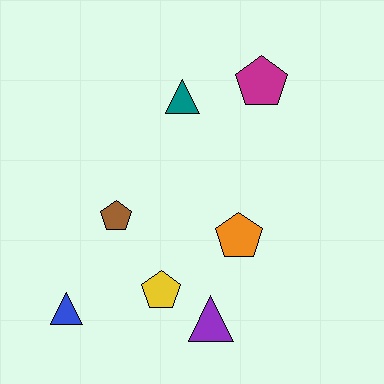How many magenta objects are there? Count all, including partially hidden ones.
There is 1 magenta object.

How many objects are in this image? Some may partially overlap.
There are 7 objects.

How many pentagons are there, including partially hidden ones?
There are 4 pentagons.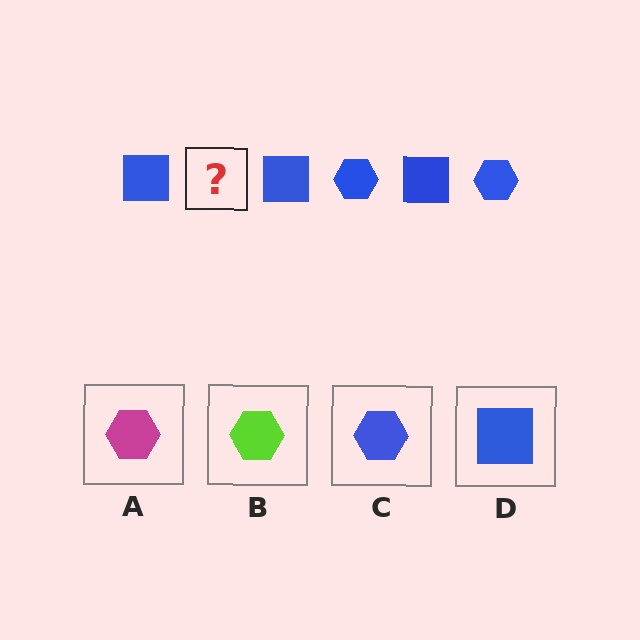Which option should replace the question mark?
Option C.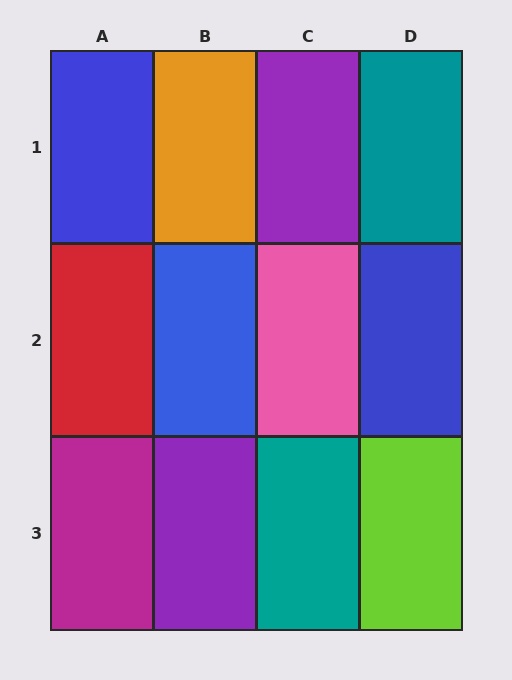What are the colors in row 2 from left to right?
Red, blue, pink, blue.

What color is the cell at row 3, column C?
Teal.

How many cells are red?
1 cell is red.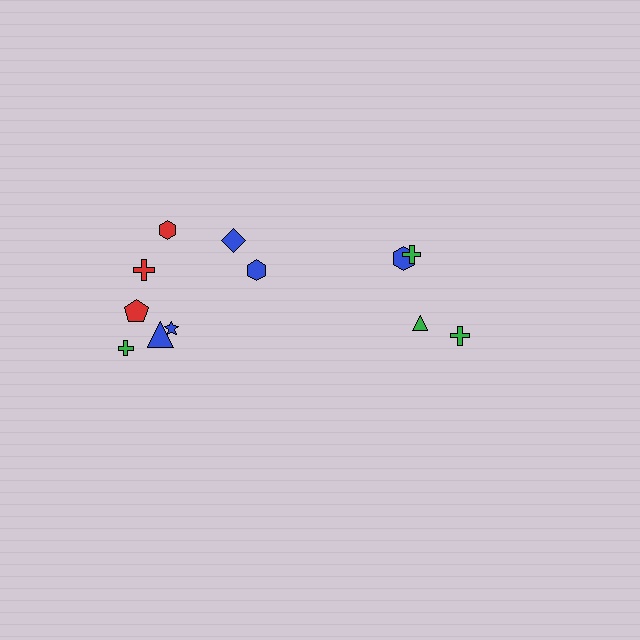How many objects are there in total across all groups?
There are 12 objects.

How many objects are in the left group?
There are 8 objects.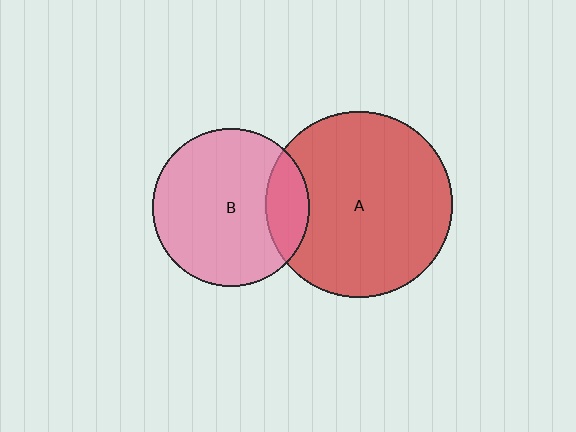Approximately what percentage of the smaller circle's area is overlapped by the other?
Approximately 20%.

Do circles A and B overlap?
Yes.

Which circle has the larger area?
Circle A (red).